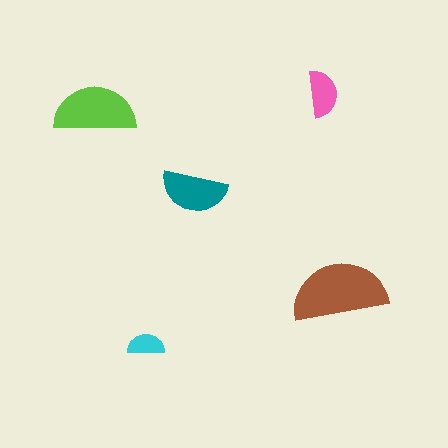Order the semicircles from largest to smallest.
the brown one, the lime one, the teal one, the pink one, the cyan one.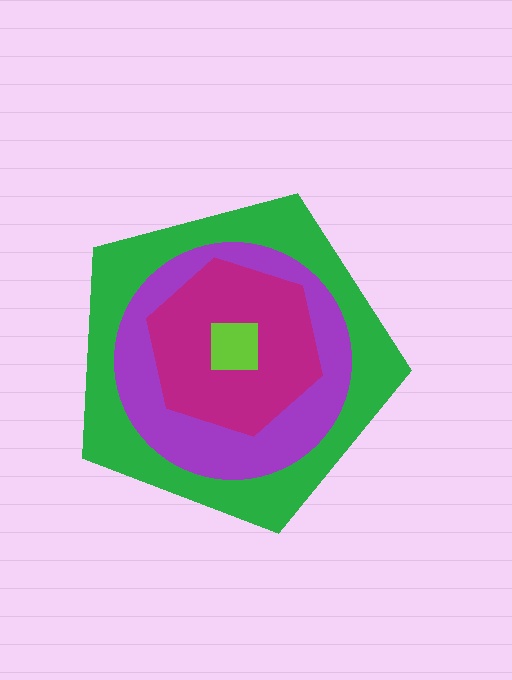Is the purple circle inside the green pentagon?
Yes.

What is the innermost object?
The lime square.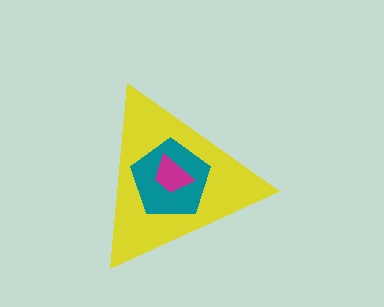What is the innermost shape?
The magenta trapezoid.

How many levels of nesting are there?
3.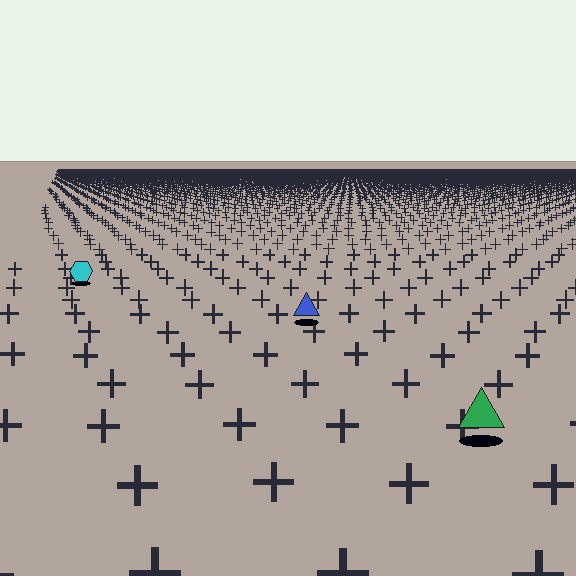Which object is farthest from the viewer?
The cyan hexagon is farthest from the viewer. It appears smaller and the ground texture around it is denser.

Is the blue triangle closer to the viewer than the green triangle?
No. The green triangle is closer — you can tell from the texture gradient: the ground texture is coarser near it.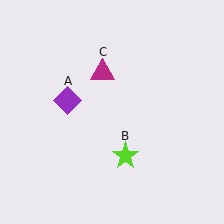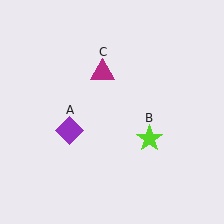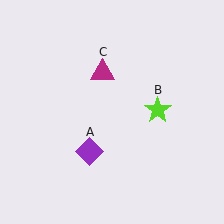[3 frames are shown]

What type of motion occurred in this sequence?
The purple diamond (object A), lime star (object B) rotated counterclockwise around the center of the scene.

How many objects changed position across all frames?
2 objects changed position: purple diamond (object A), lime star (object B).